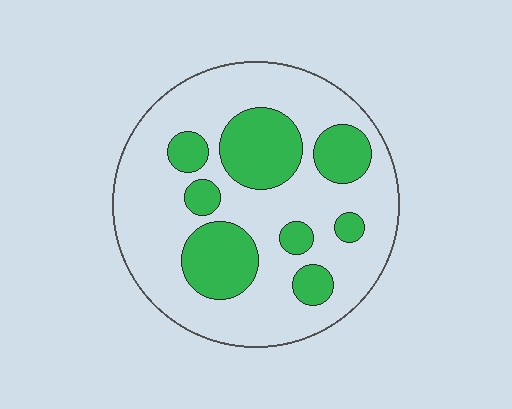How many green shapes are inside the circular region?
8.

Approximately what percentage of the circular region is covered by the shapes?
Approximately 30%.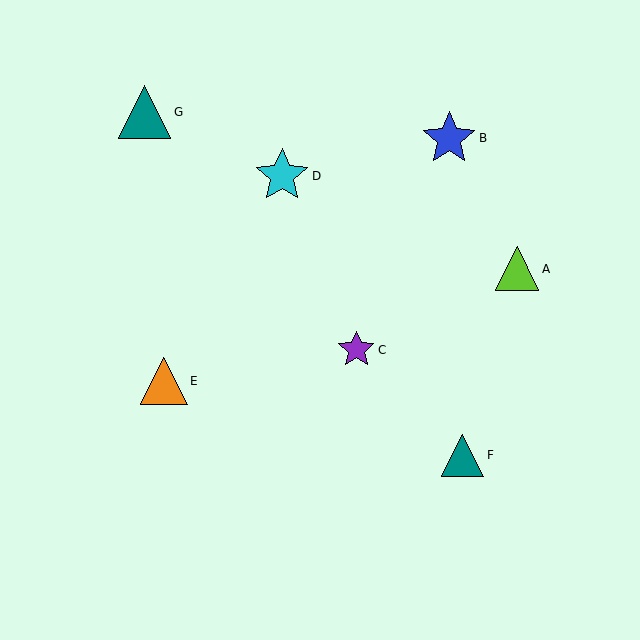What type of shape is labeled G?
Shape G is a teal triangle.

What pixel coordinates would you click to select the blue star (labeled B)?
Click at (449, 138) to select the blue star B.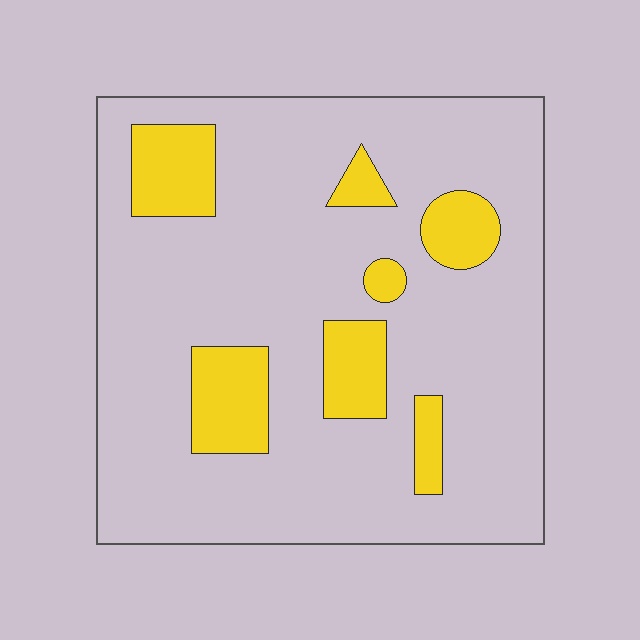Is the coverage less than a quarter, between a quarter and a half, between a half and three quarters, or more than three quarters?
Less than a quarter.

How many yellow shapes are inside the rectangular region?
7.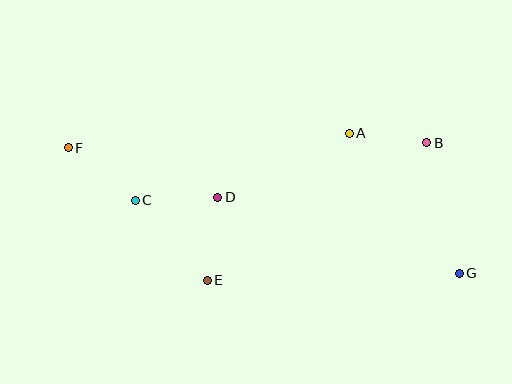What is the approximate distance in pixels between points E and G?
The distance between E and G is approximately 252 pixels.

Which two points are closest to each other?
Points A and B are closest to each other.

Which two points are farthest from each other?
Points F and G are farthest from each other.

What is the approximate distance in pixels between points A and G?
The distance between A and G is approximately 178 pixels.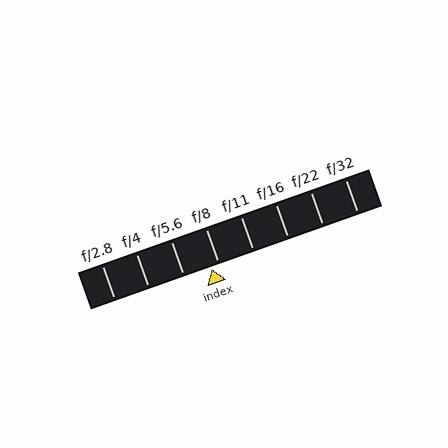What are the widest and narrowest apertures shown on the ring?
The widest aperture shown is f/2.8 and the narrowest is f/32.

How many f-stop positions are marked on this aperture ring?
There are 8 f-stop positions marked.